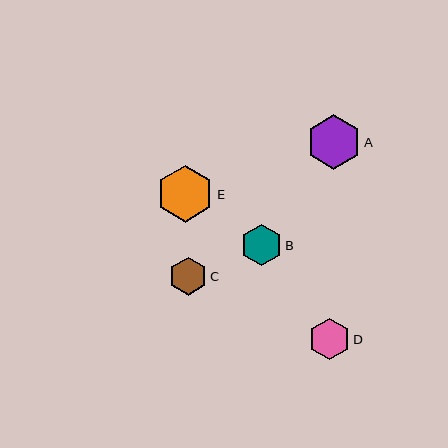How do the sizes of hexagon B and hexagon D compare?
Hexagon B and hexagon D are approximately the same size.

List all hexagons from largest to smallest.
From largest to smallest: E, A, B, D, C.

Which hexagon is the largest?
Hexagon E is the largest with a size of approximately 57 pixels.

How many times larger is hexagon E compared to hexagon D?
Hexagon E is approximately 1.4 times the size of hexagon D.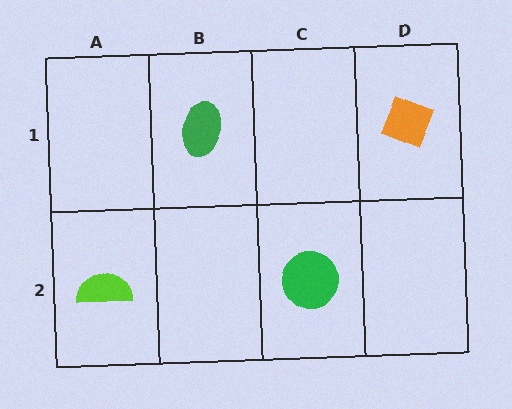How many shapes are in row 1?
2 shapes.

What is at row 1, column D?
An orange diamond.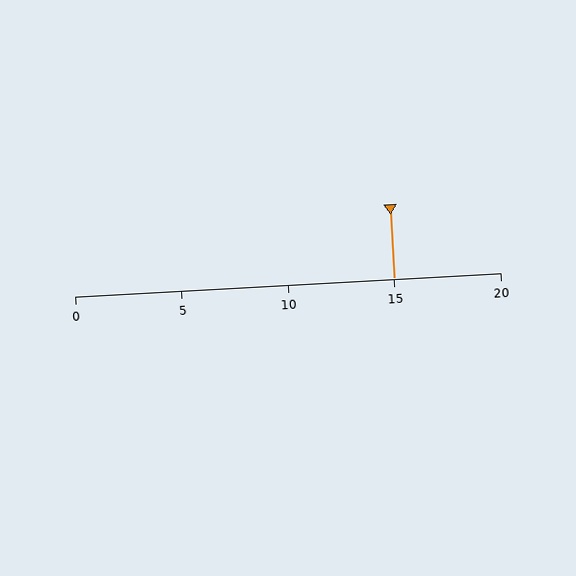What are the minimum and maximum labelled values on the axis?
The axis runs from 0 to 20.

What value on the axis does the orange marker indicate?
The marker indicates approximately 15.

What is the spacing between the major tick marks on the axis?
The major ticks are spaced 5 apart.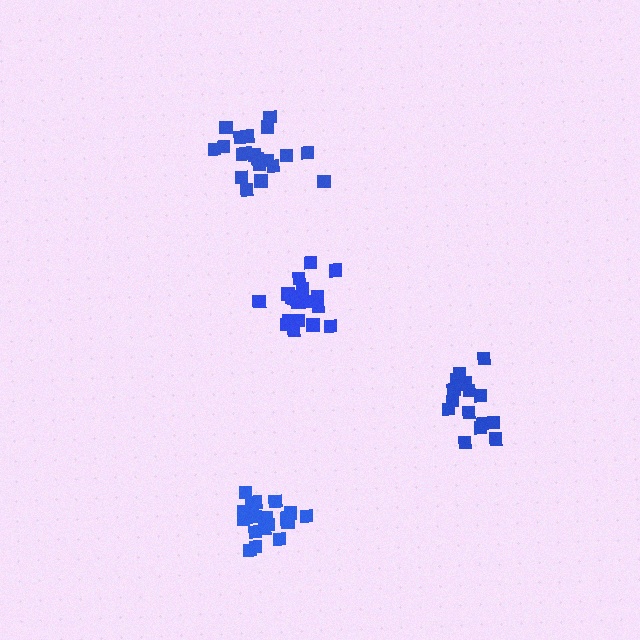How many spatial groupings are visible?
There are 4 spatial groupings.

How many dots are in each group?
Group 1: 18 dots, Group 2: 18 dots, Group 3: 16 dots, Group 4: 20 dots (72 total).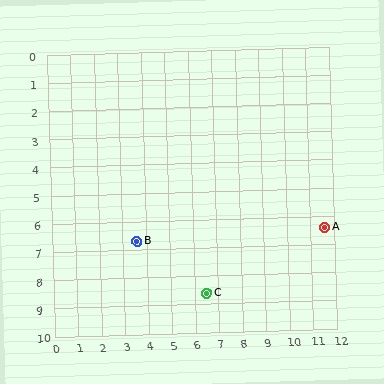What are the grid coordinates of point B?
Point B is at approximately (3.6, 6.7).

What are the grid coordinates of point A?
Point A is at approximately (11.6, 6.4).